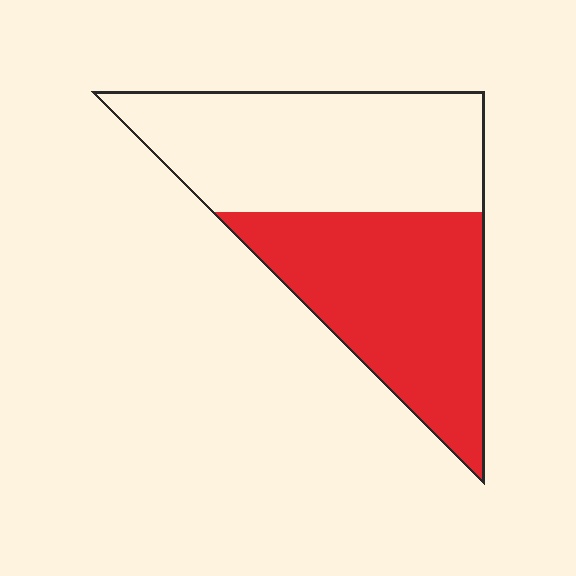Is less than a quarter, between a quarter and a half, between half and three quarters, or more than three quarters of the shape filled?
Between a quarter and a half.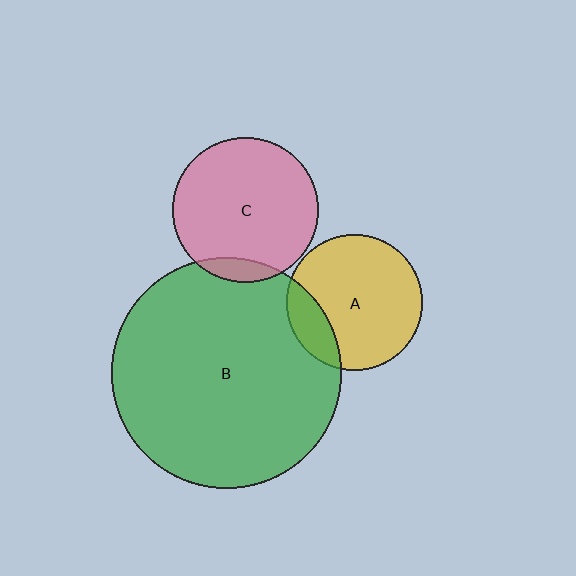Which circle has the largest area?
Circle B (green).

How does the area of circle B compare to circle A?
Approximately 2.9 times.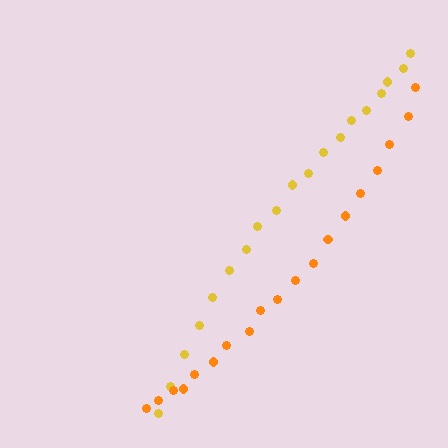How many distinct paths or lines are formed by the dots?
There are 2 distinct paths.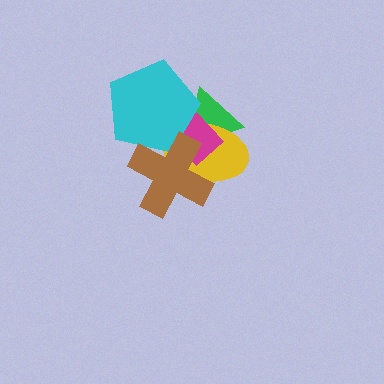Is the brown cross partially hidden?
No, no other shape covers it.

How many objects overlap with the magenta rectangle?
4 objects overlap with the magenta rectangle.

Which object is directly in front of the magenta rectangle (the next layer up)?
The cyan pentagon is directly in front of the magenta rectangle.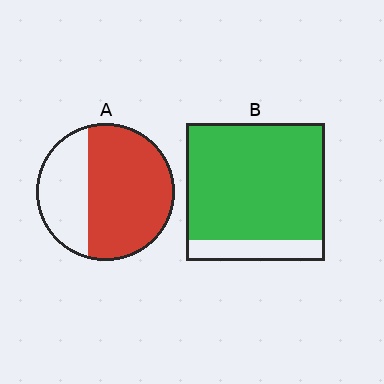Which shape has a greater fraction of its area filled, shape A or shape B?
Shape B.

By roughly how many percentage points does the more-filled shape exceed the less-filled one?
By roughly 20 percentage points (B over A).